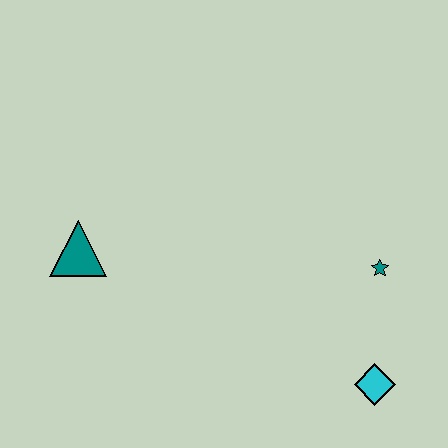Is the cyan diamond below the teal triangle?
Yes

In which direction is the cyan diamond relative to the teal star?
The cyan diamond is below the teal star.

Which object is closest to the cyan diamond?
The teal star is closest to the cyan diamond.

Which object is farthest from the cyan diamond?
The teal triangle is farthest from the cyan diamond.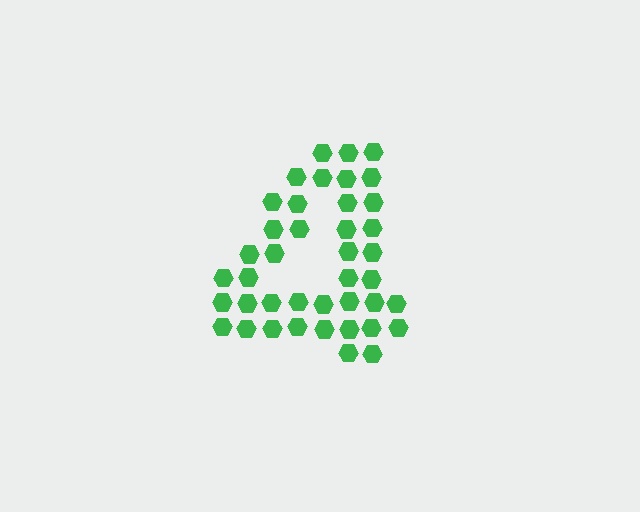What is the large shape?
The large shape is the digit 4.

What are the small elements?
The small elements are hexagons.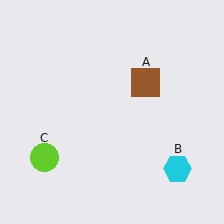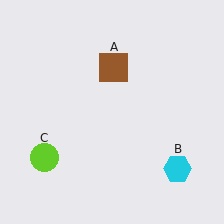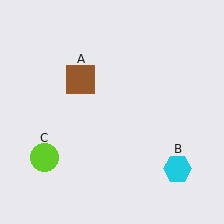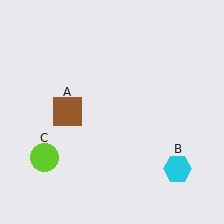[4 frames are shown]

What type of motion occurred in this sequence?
The brown square (object A) rotated counterclockwise around the center of the scene.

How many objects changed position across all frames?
1 object changed position: brown square (object A).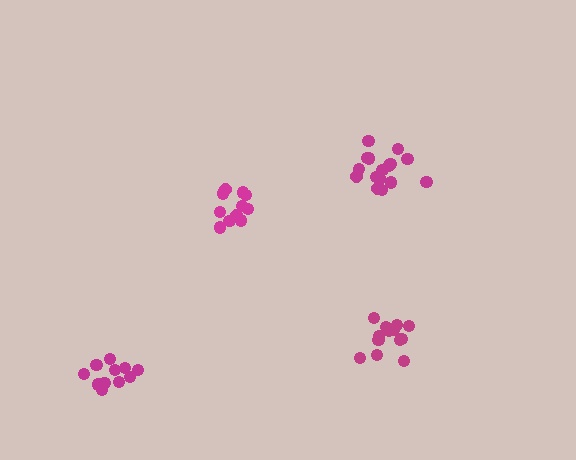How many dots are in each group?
Group 1: 16 dots, Group 2: 11 dots, Group 3: 13 dots, Group 4: 11 dots (51 total).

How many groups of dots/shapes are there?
There are 4 groups.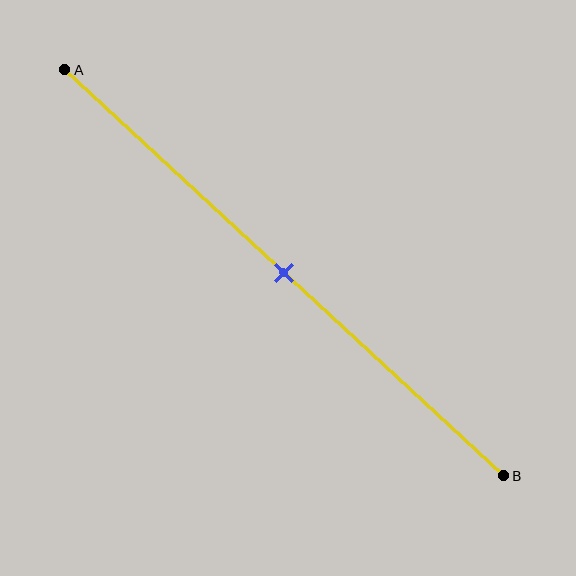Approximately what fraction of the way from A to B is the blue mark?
The blue mark is approximately 50% of the way from A to B.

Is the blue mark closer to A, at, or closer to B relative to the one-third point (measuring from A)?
The blue mark is closer to point B than the one-third point of segment AB.